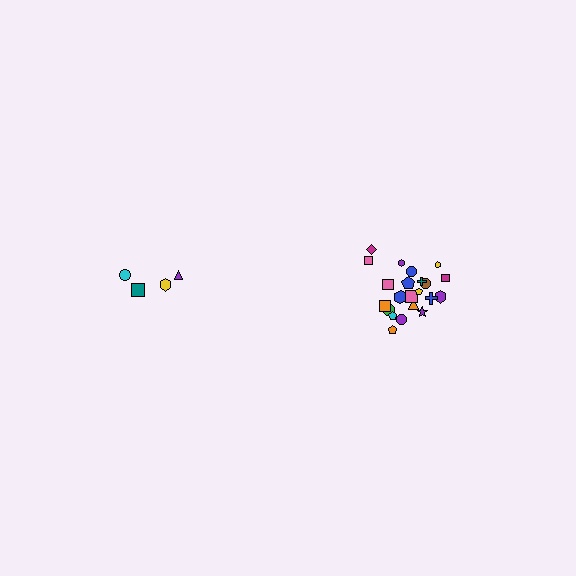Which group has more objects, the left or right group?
The right group.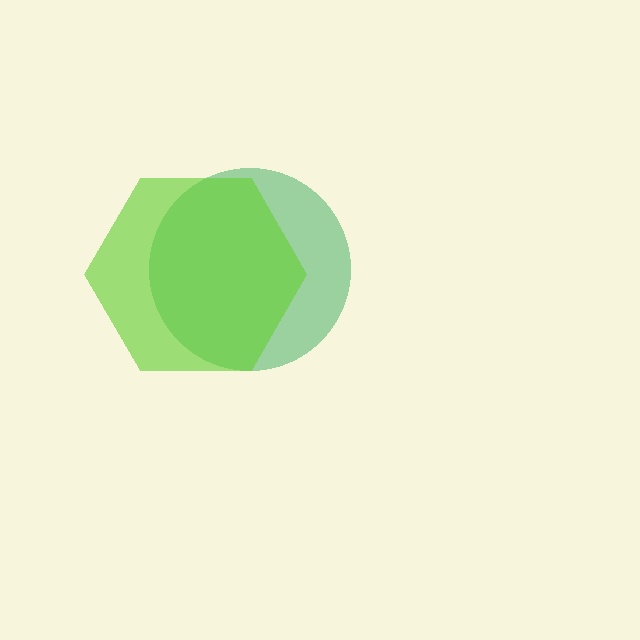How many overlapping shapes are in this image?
There are 2 overlapping shapes in the image.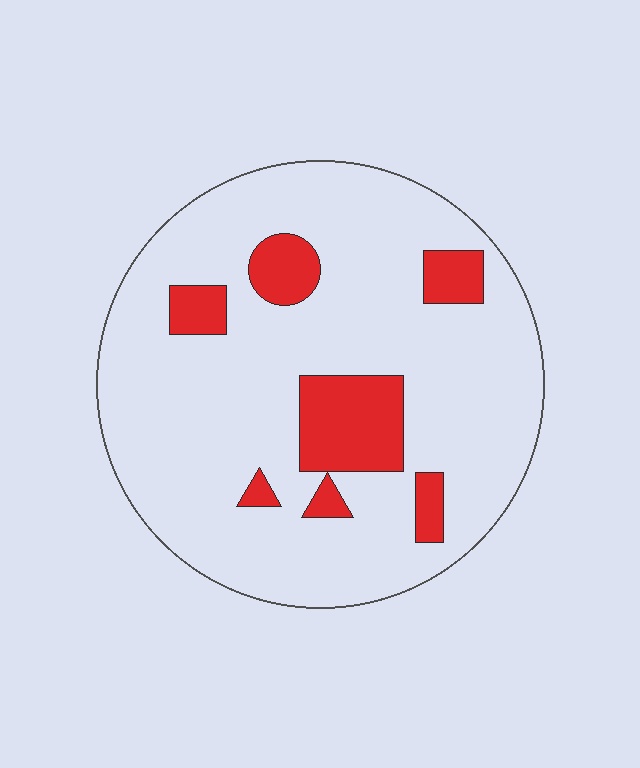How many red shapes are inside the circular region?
7.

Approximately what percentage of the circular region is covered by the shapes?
Approximately 15%.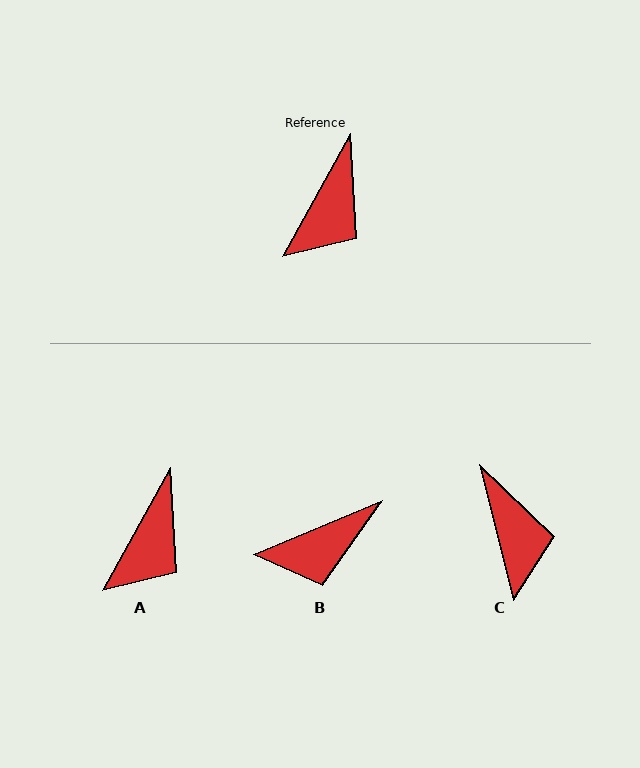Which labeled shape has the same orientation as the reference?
A.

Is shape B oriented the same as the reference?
No, it is off by about 39 degrees.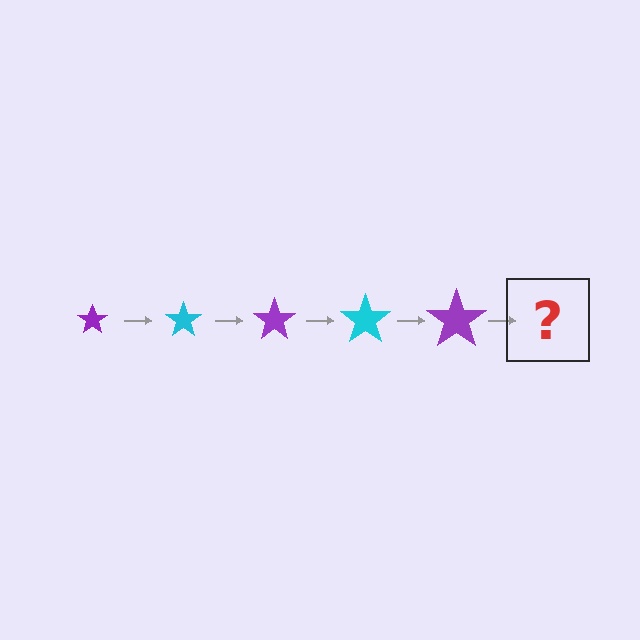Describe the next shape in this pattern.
It should be a cyan star, larger than the previous one.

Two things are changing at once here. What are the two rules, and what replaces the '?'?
The two rules are that the star grows larger each step and the color cycles through purple and cyan. The '?' should be a cyan star, larger than the previous one.